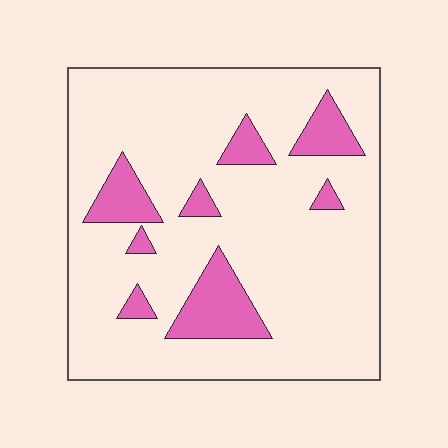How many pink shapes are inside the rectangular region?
8.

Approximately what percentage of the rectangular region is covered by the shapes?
Approximately 15%.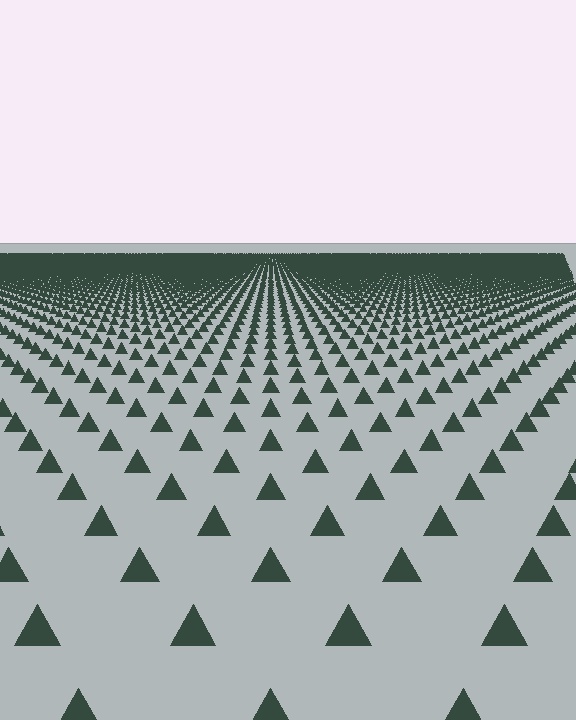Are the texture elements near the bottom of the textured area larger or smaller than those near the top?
Larger. Near the bottom, elements are closer to the viewer and appear at a bigger on-screen size.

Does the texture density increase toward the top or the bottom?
Density increases toward the top.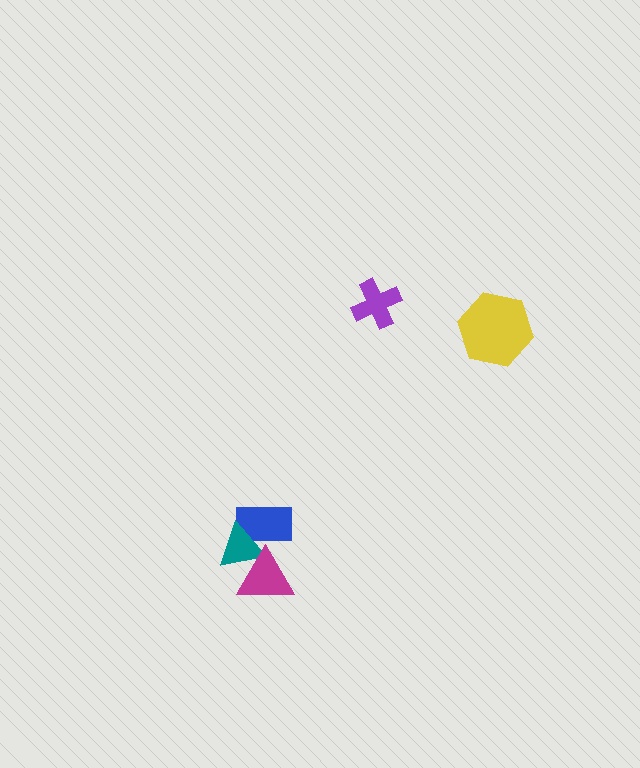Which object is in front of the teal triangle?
The magenta triangle is in front of the teal triangle.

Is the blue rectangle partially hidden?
Yes, it is partially covered by another shape.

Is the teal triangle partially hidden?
Yes, it is partially covered by another shape.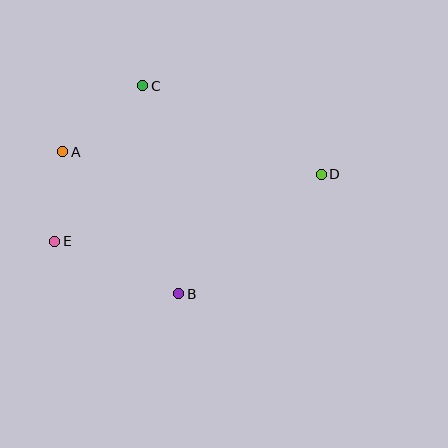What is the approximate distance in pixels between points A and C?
The distance between A and C is approximately 103 pixels.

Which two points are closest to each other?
Points A and E are closest to each other.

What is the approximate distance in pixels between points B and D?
The distance between B and D is approximately 186 pixels.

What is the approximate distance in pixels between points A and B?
The distance between A and B is approximately 183 pixels.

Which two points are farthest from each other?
Points D and E are farthest from each other.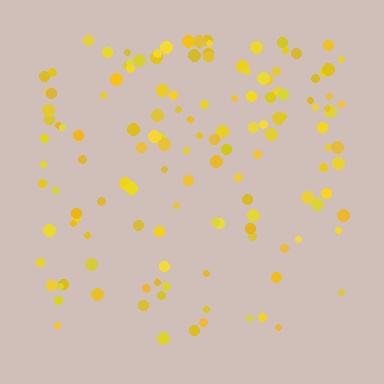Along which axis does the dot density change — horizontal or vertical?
Vertical.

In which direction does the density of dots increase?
From bottom to top, with the top side densest.